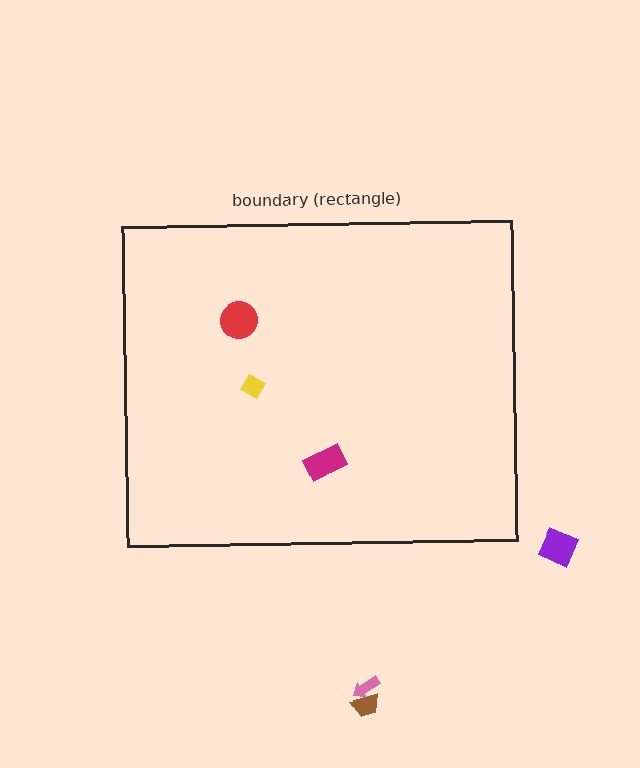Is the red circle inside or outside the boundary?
Inside.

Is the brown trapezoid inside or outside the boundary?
Outside.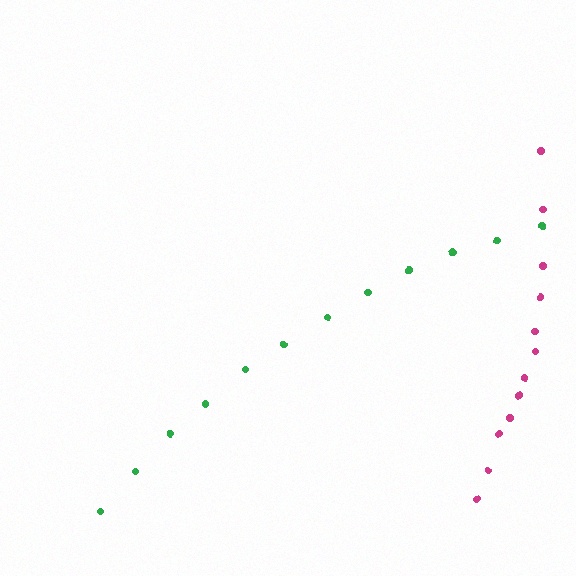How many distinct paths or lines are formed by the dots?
There are 2 distinct paths.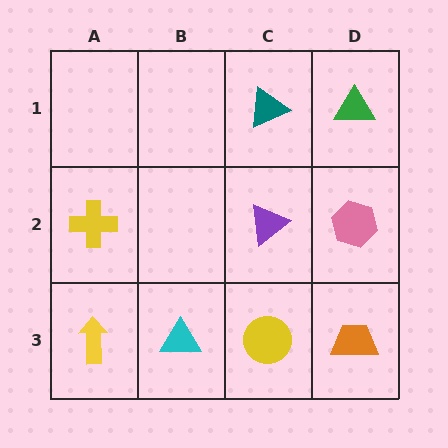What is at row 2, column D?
A pink hexagon.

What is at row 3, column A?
A yellow arrow.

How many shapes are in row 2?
3 shapes.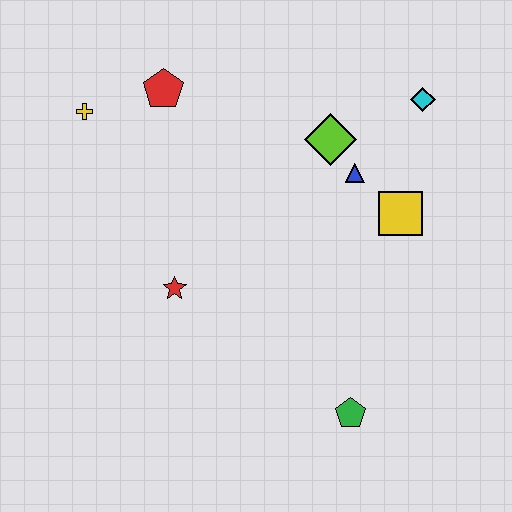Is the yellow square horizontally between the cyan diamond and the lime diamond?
Yes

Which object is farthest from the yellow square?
The yellow cross is farthest from the yellow square.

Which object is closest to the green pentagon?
The yellow square is closest to the green pentagon.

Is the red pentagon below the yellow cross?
No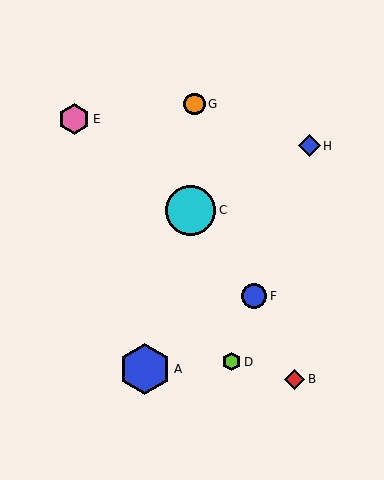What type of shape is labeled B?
Shape B is a red diamond.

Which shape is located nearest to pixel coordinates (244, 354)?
The lime hexagon (labeled D) at (232, 362) is nearest to that location.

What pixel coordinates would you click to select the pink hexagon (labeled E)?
Click at (74, 119) to select the pink hexagon E.